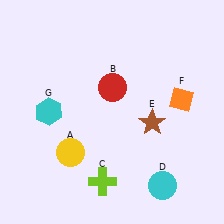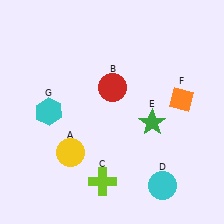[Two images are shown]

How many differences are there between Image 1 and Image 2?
There is 1 difference between the two images.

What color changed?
The star (E) changed from brown in Image 1 to green in Image 2.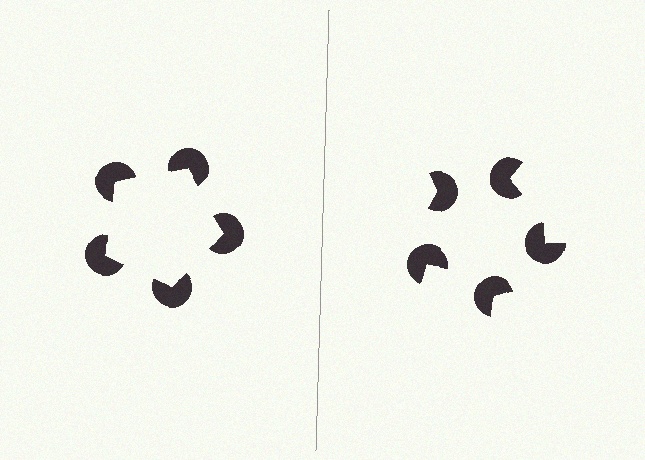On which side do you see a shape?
An illusory pentagon appears on the left side. On the right side the wedge cuts are rotated, so no coherent shape forms.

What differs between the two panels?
The pac-man discs are positioned identically on both sides; only the wedge orientations differ. On the left they align to a pentagon; on the right they are misaligned.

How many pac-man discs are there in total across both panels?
10 — 5 on each side.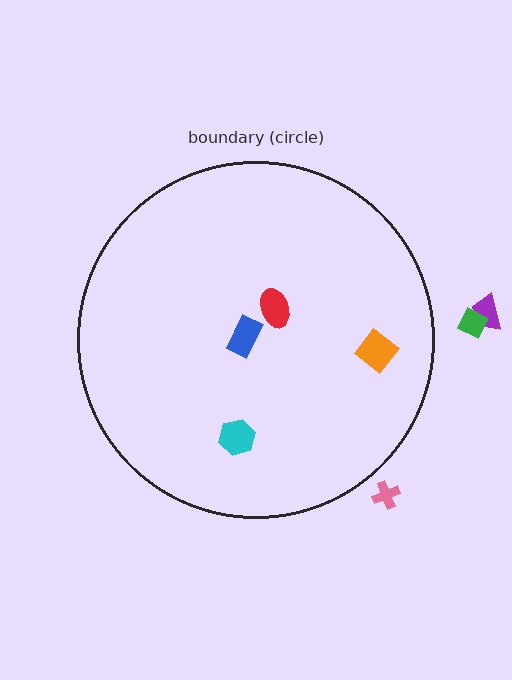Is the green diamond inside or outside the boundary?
Outside.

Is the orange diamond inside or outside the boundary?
Inside.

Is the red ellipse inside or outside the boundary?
Inside.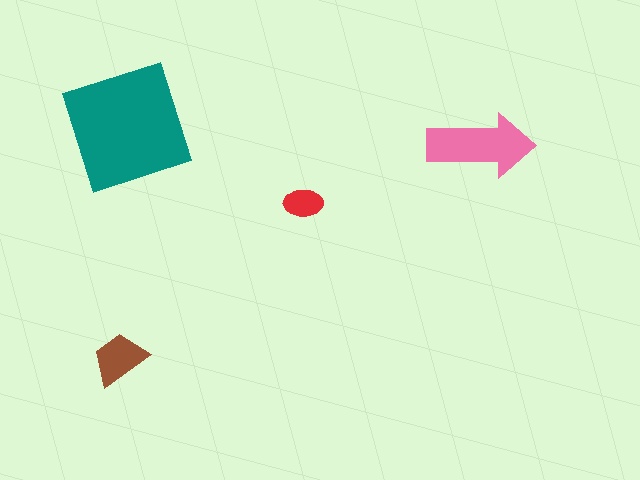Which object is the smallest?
The red ellipse.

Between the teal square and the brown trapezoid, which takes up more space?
The teal square.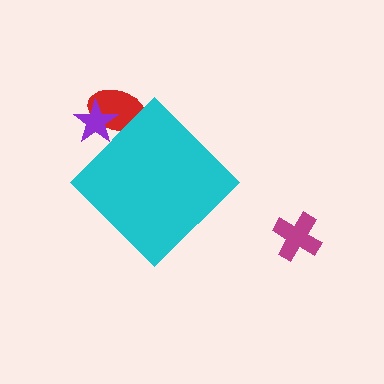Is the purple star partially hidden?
Yes, the purple star is partially hidden behind the cyan diamond.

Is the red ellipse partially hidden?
Yes, the red ellipse is partially hidden behind the cyan diamond.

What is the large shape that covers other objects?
A cyan diamond.